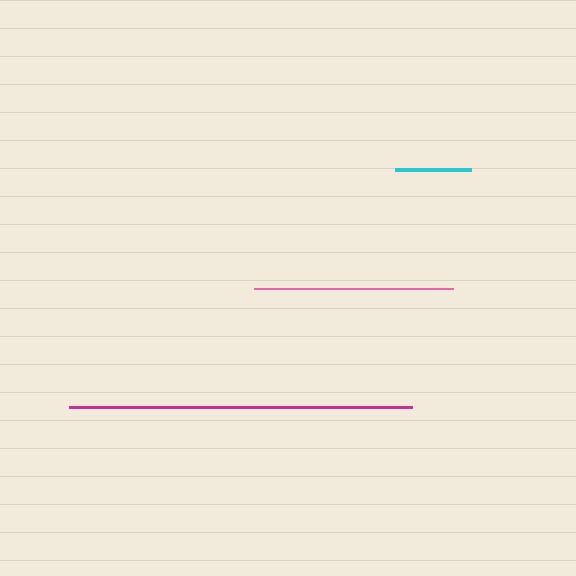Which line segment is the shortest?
The cyan line is the shortest at approximately 76 pixels.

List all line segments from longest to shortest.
From longest to shortest: magenta, pink, cyan.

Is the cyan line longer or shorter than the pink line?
The pink line is longer than the cyan line.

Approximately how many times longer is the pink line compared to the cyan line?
The pink line is approximately 2.6 times the length of the cyan line.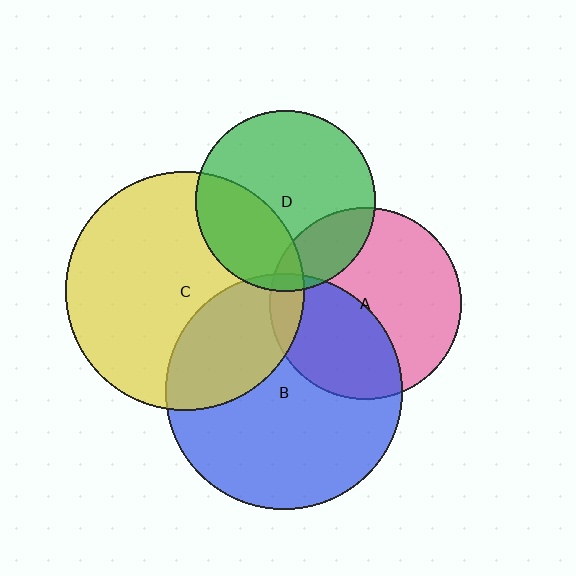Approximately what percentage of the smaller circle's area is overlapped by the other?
Approximately 30%.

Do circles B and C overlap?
Yes.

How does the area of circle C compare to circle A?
Approximately 1.6 times.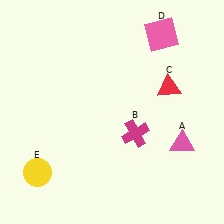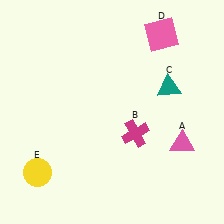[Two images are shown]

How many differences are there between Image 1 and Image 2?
There is 1 difference between the two images.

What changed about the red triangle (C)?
In Image 1, C is red. In Image 2, it changed to teal.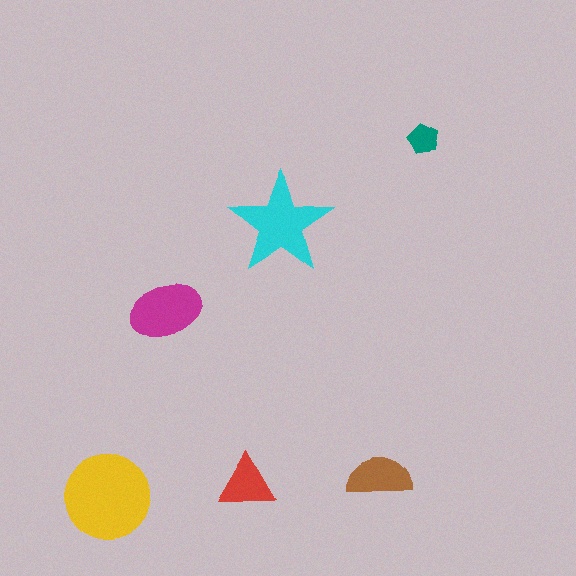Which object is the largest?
The yellow circle.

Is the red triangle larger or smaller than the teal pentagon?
Larger.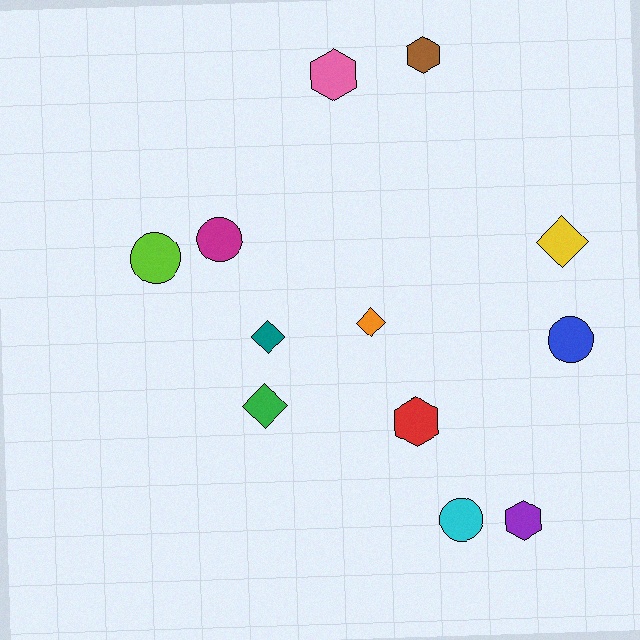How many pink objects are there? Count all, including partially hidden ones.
There is 1 pink object.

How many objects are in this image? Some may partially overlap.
There are 12 objects.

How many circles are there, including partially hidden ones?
There are 4 circles.